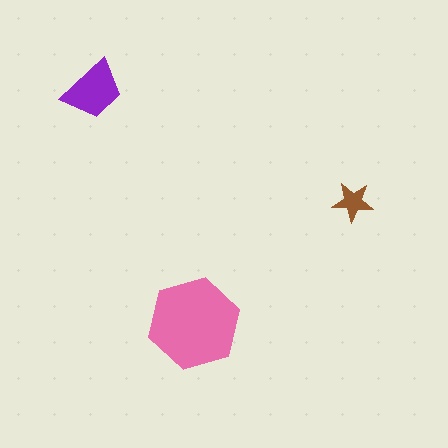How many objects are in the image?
There are 3 objects in the image.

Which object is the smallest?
The brown star.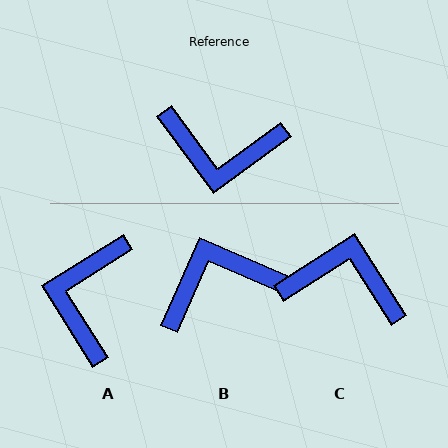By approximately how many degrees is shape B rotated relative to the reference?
Approximately 150 degrees clockwise.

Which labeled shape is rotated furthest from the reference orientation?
C, about 176 degrees away.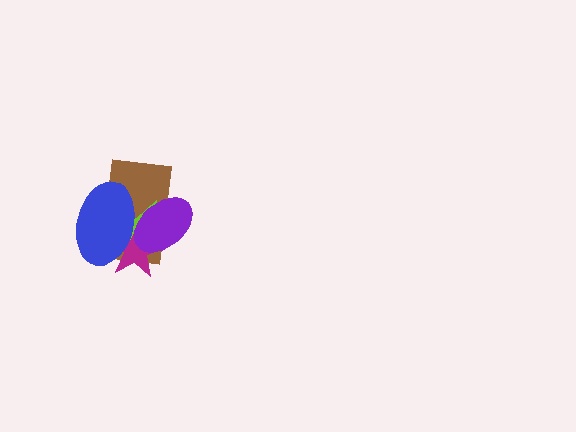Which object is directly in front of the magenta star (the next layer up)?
The blue ellipse is directly in front of the magenta star.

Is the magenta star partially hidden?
Yes, it is partially covered by another shape.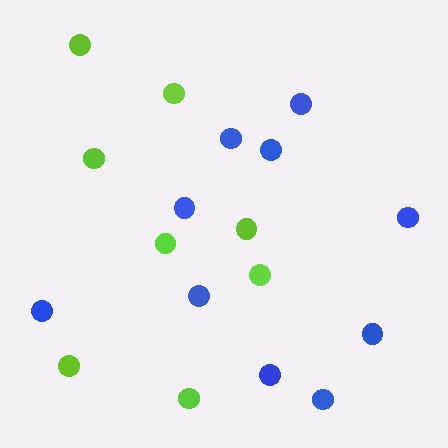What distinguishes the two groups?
There are 2 groups: one group of lime circles (8) and one group of blue circles (10).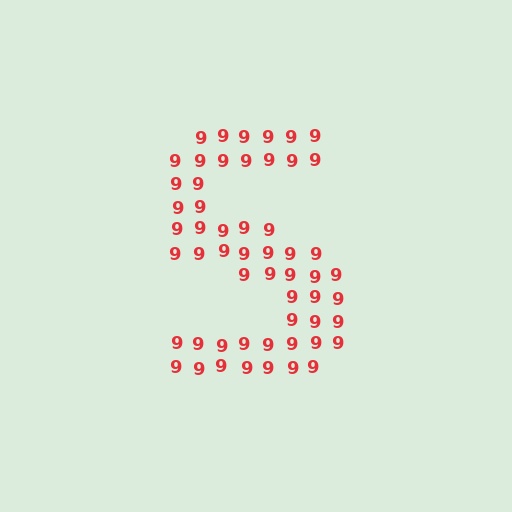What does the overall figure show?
The overall figure shows the letter S.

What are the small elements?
The small elements are digit 9's.